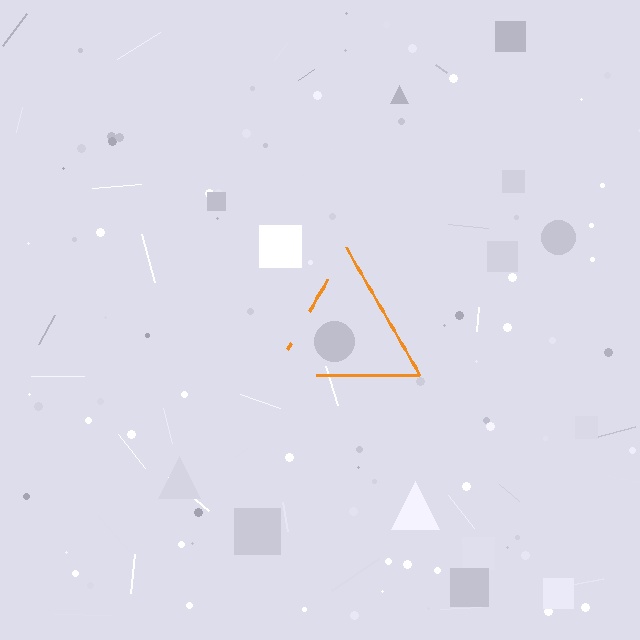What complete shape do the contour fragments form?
The contour fragments form a triangle.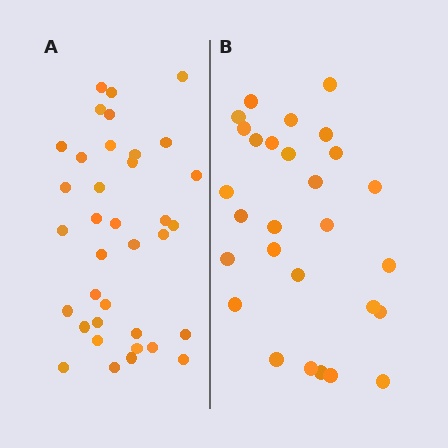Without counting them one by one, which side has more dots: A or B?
Region A (the left region) has more dots.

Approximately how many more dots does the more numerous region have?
Region A has roughly 8 or so more dots than region B.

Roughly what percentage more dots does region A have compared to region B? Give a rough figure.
About 30% more.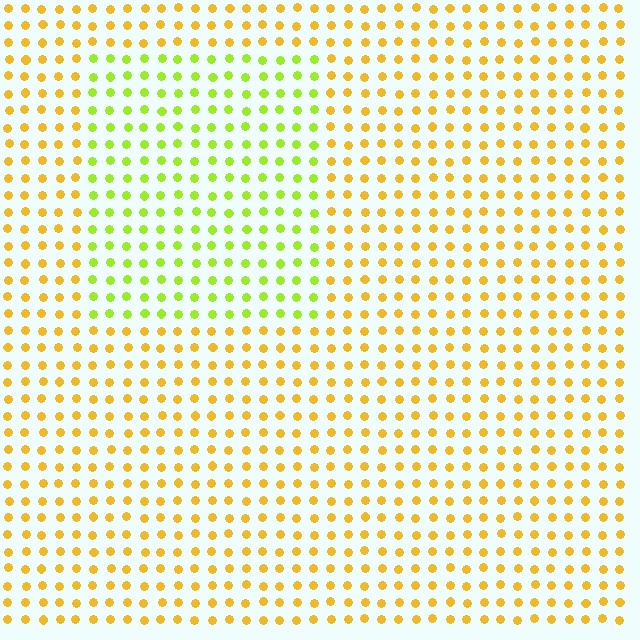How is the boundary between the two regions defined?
The boundary is defined purely by a slight shift in hue (about 41 degrees). Spacing, size, and orientation are identical on both sides.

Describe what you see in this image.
The image is filled with small yellow elements in a uniform arrangement. A rectangle-shaped region is visible where the elements are tinted to a slightly different hue, forming a subtle color boundary.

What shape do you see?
I see a rectangle.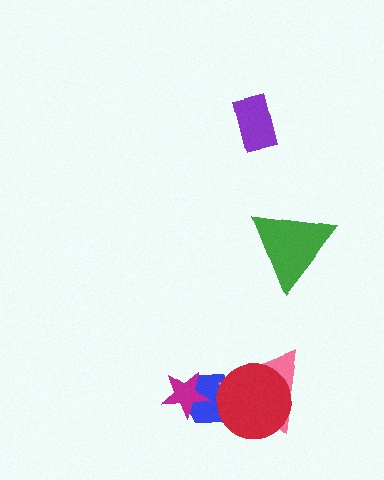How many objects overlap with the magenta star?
1 object overlaps with the magenta star.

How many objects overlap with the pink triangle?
2 objects overlap with the pink triangle.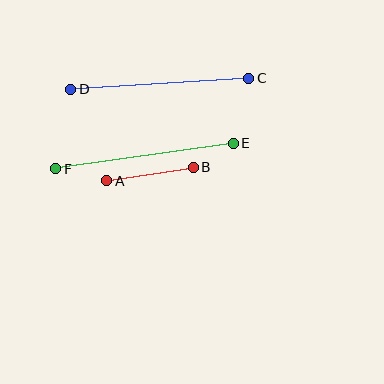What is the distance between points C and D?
The distance is approximately 178 pixels.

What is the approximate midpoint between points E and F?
The midpoint is at approximately (144, 156) pixels.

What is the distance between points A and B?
The distance is approximately 88 pixels.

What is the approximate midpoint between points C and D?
The midpoint is at approximately (160, 84) pixels.